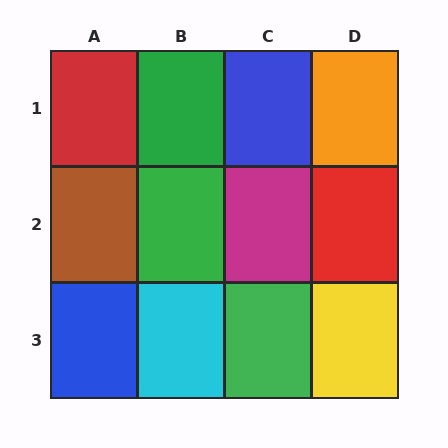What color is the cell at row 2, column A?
Brown.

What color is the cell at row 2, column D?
Red.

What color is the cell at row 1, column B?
Green.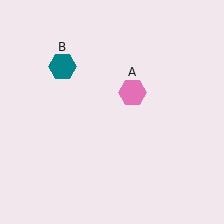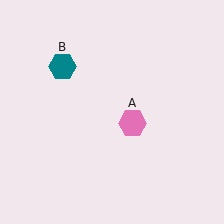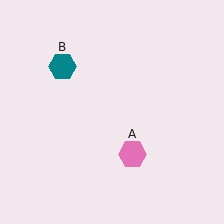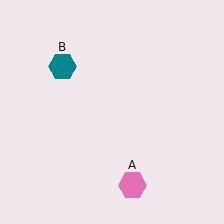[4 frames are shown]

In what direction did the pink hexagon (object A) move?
The pink hexagon (object A) moved down.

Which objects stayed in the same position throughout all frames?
Teal hexagon (object B) remained stationary.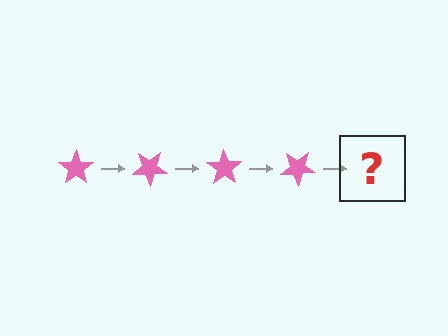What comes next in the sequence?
The next element should be a pink star rotated 140 degrees.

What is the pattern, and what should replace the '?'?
The pattern is that the star rotates 35 degrees each step. The '?' should be a pink star rotated 140 degrees.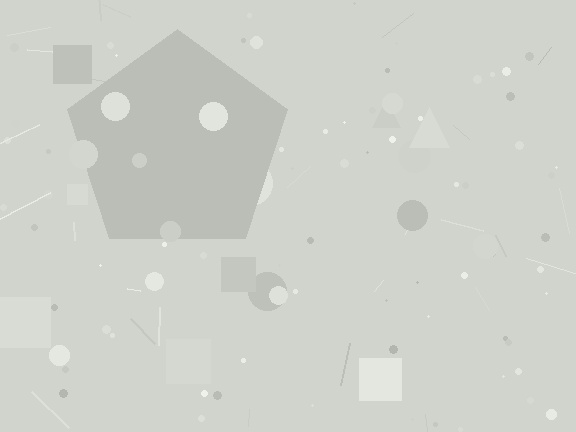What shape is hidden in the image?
A pentagon is hidden in the image.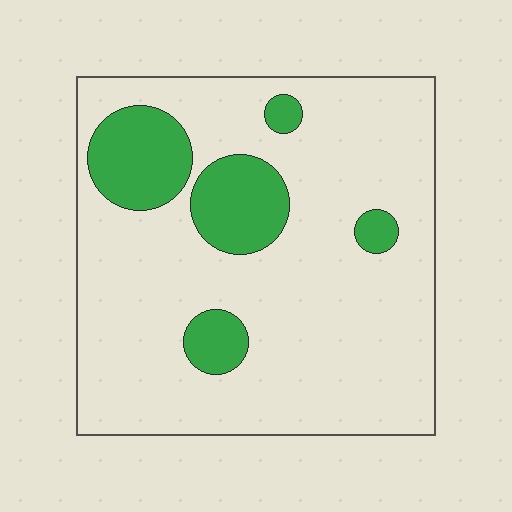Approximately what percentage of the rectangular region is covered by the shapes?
Approximately 20%.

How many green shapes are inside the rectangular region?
5.